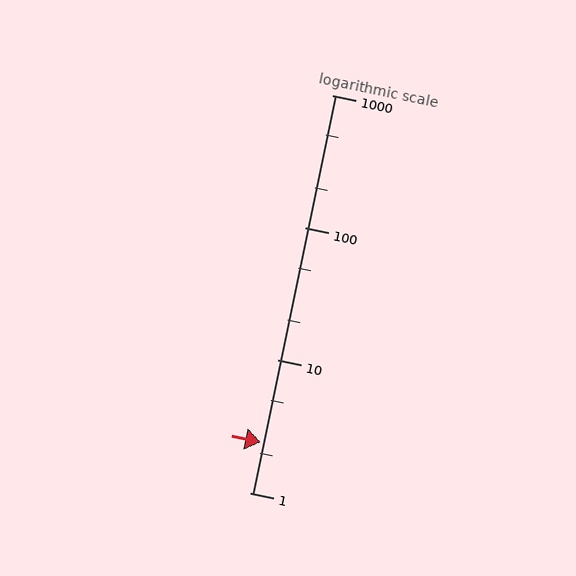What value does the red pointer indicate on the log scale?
The pointer indicates approximately 2.4.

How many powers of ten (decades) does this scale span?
The scale spans 3 decades, from 1 to 1000.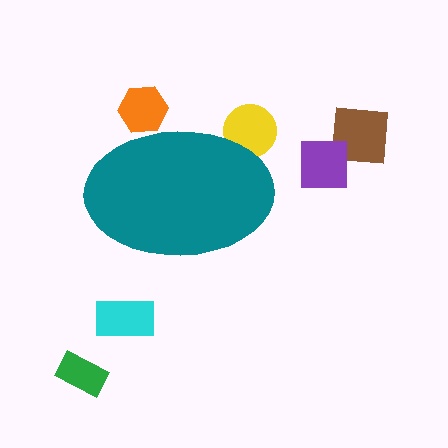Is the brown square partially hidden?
No, the brown square is fully visible.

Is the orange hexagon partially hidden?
Yes, the orange hexagon is partially hidden behind the teal ellipse.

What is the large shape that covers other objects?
A teal ellipse.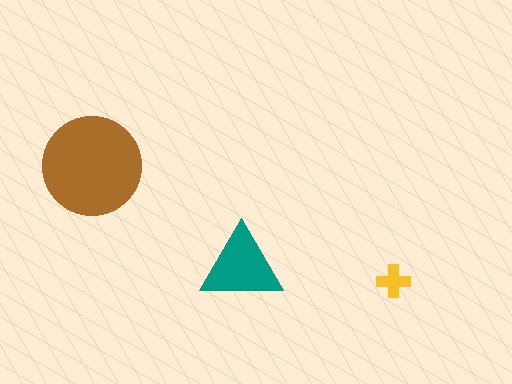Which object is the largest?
The brown circle.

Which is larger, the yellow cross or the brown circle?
The brown circle.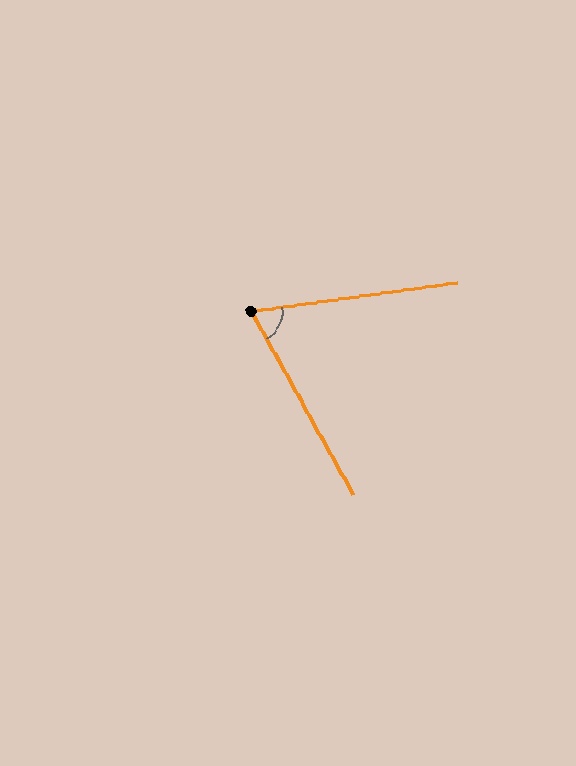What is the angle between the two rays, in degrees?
Approximately 69 degrees.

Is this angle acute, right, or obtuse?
It is acute.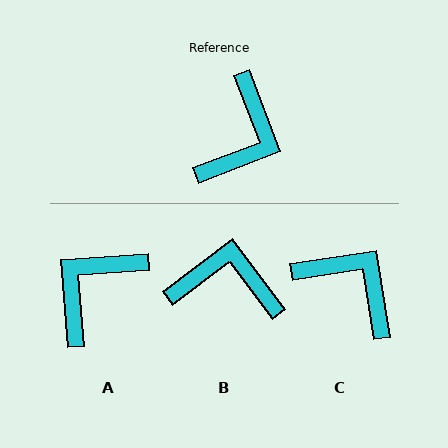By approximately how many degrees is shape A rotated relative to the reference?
Approximately 163 degrees counter-clockwise.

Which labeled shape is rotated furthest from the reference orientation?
A, about 163 degrees away.